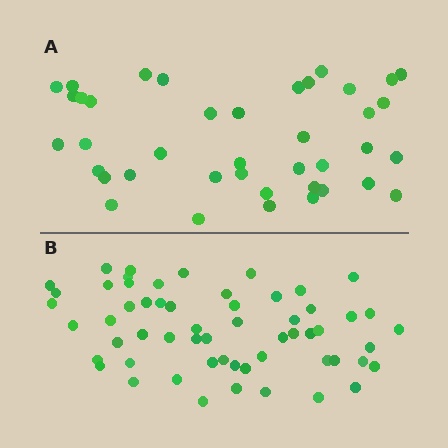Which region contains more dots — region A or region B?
Region B (the bottom region) has more dots.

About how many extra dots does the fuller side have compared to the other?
Region B has approximately 20 more dots than region A.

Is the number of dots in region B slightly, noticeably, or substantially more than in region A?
Region B has substantially more. The ratio is roughly 1.4 to 1.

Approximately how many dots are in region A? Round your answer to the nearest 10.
About 40 dots.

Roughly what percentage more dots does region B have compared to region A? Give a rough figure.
About 45% more.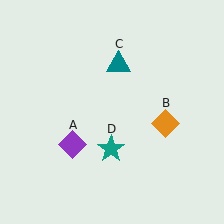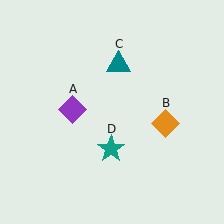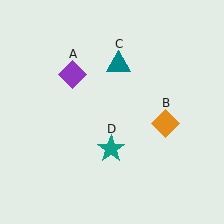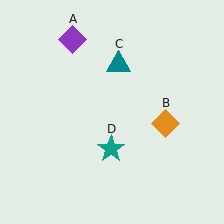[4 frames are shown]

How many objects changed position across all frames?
1 object changed position: purple diamond (object A).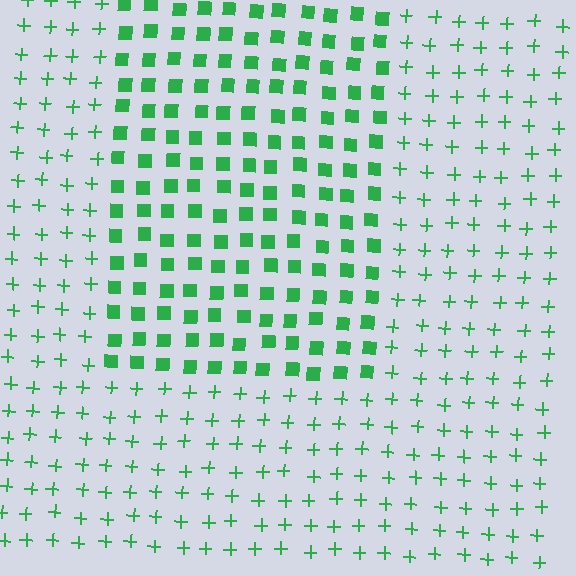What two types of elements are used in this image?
The image uses squares inside the rectangle region and plus signs outside it.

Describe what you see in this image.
The image is filled with small green elements arranged in a uniform grid. A rectangle-shaped region contains squares, while the surrounding area contains plus signs. The boundary is defined purely by the change in element shape.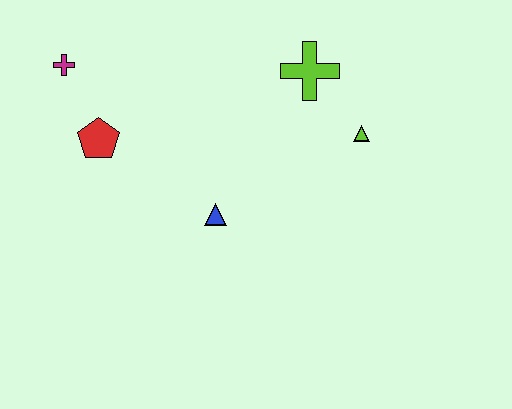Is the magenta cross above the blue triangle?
Yes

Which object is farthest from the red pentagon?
The lime triangle is farthest from the red pentagon.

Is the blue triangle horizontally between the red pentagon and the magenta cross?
No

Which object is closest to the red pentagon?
The magenta cross is closest to the red pentagon.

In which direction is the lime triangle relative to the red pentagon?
The lime triangle is to the right of the red pentagon.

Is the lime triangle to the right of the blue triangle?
Yes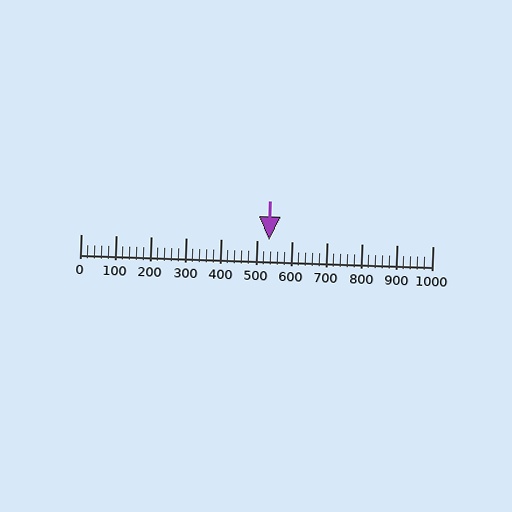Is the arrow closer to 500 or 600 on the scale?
The arrow is closer to 500.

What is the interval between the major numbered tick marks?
The major tick marks are spaced 100 units apart.